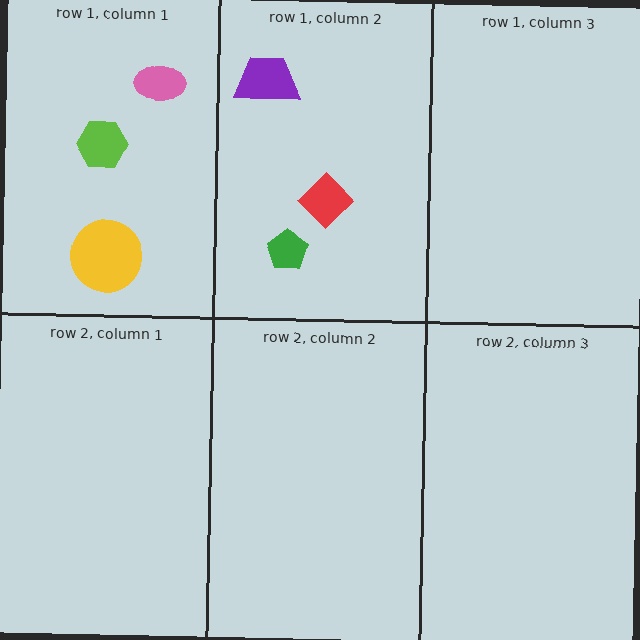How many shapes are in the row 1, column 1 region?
3.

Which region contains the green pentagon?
The row 1, column 2 region.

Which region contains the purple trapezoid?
The row 1, column 2 region.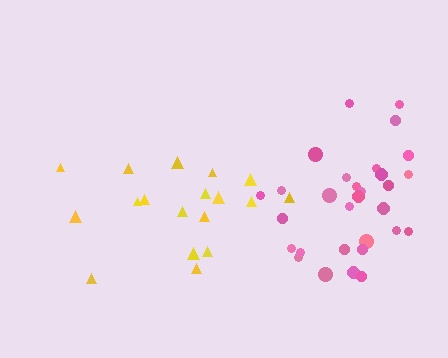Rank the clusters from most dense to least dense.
pink, yellow.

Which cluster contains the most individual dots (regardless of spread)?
Pink (30).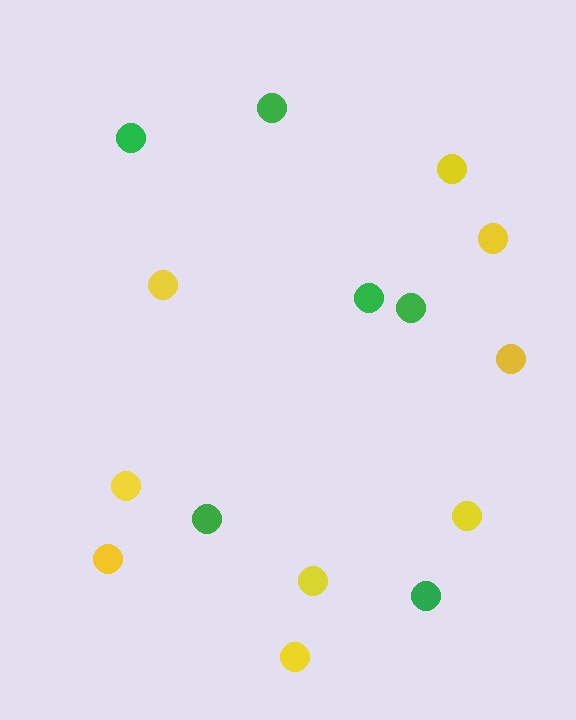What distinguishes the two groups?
There are 2 groups: one group of yellow circles (9) and one group of green circles (6).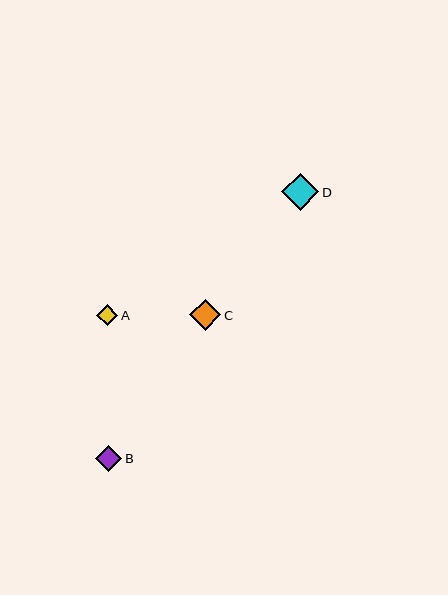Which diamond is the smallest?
Diamond A is the smallest with a size of approximately 21 pixels.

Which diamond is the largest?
Diamond D is the largest with a size of approximately 37 pixels.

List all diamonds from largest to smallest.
From largest to smallest: D, C, B, A.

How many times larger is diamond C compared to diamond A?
Diamond C is approximately 1.5 times the size of diamond A.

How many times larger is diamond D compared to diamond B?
Diamond D is approximately 1.4 times the size of diamond B.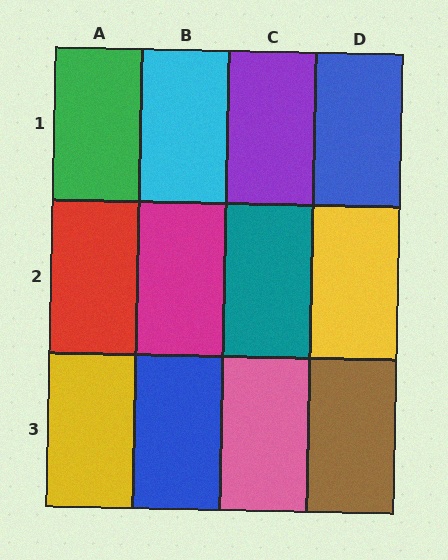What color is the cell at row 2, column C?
Teal.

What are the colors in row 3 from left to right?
Yellow, blue, pink, brown.